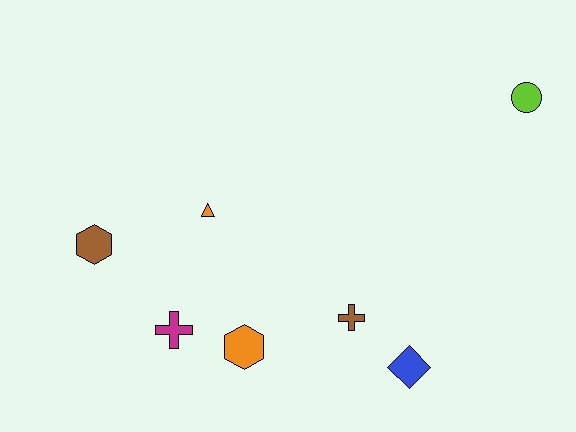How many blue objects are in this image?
There is 1 blue object.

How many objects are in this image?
There are 7 objects.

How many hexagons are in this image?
There are 2 hexagons.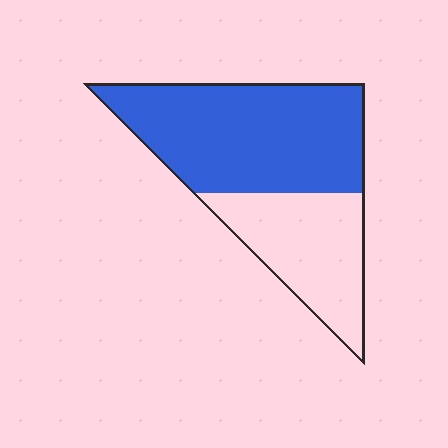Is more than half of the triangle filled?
Yes.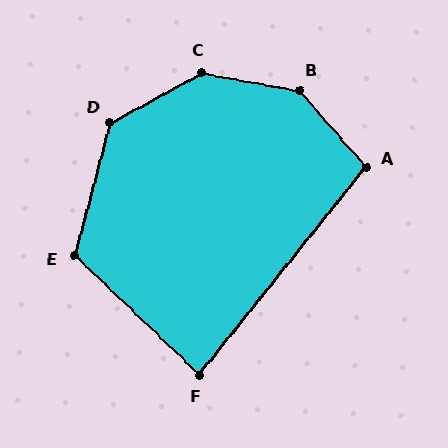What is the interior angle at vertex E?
Approximately 119 degrees (obtuse).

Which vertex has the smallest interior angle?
F, at approximately 85 degrees.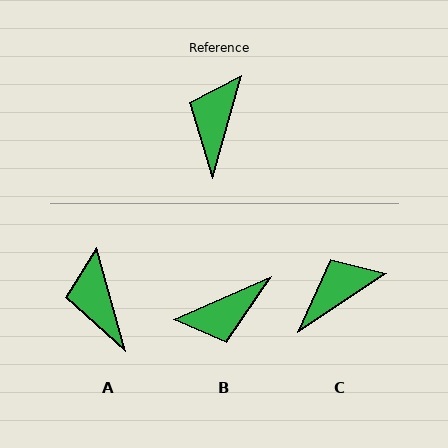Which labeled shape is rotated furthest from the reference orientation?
B, about 129 degrees away.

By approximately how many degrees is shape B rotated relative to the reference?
Approximately 129 degrees counter-clockwise.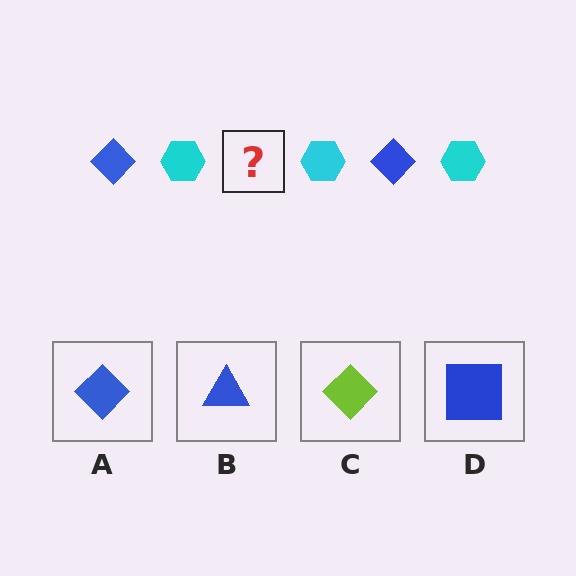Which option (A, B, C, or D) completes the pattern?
A.